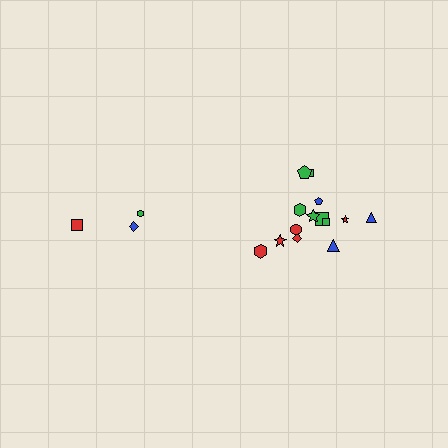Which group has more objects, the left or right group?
The right group.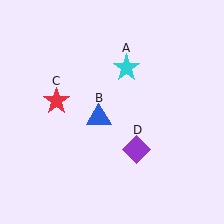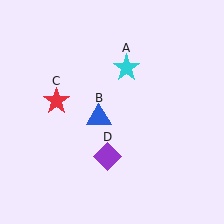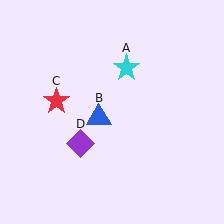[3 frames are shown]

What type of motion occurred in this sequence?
The purple diamond (object D) rotated clockwise around the center of the scene.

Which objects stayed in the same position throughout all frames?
Cyan star (object A) and blue triangle (object B) and red star (object C) remained stationary.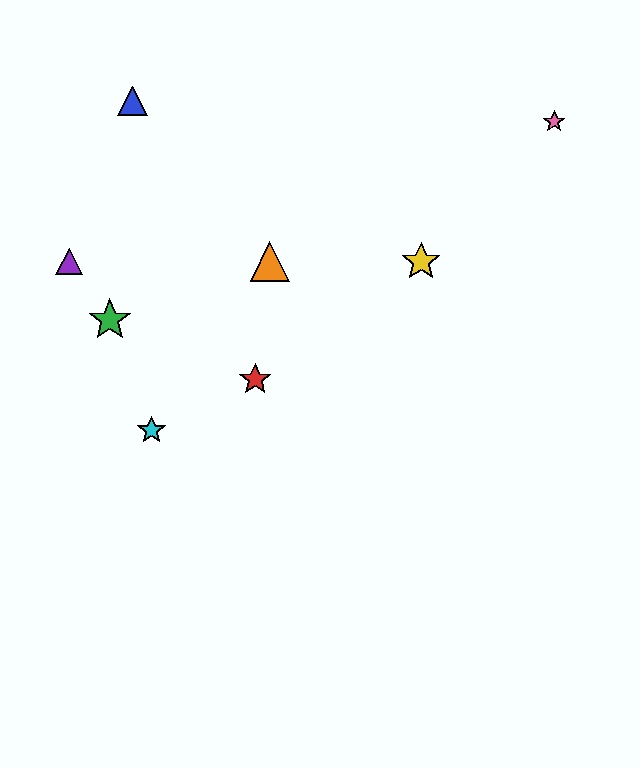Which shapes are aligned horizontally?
The yellow star, the purple triangle, the orange triangle are aligned horizontally.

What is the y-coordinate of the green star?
The green star is at y≈320.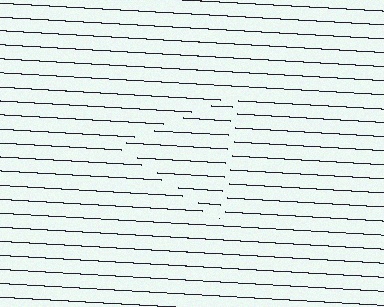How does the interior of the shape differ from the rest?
The interior of the shape contains the same grating, shifted by half a period — the contour is defined by the phase discontinuity where line-ends from the inner and outer gratings abut.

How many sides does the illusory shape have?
3 sides — the line-ends trace a triangle.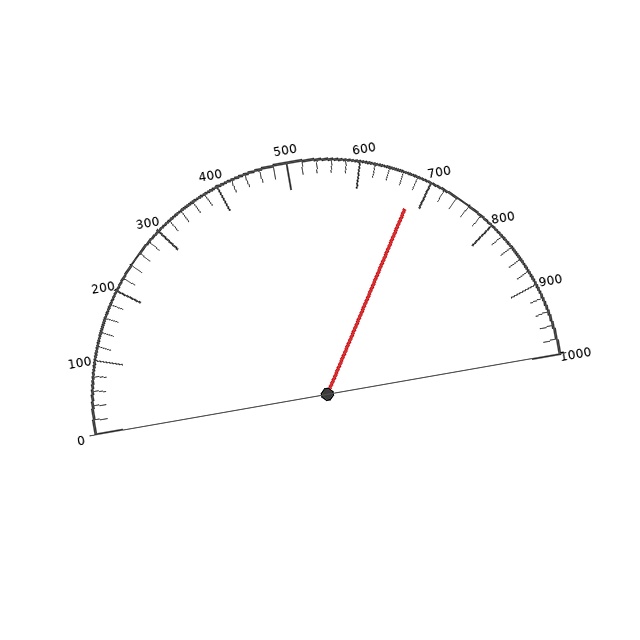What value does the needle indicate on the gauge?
The needle indicates approximately 680.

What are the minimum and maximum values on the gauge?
The gauge ranges from 0 to 1000.